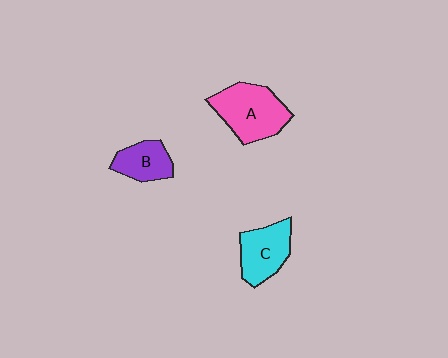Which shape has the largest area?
Shape A (pink).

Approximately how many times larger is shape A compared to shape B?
Approximately 1.7 times.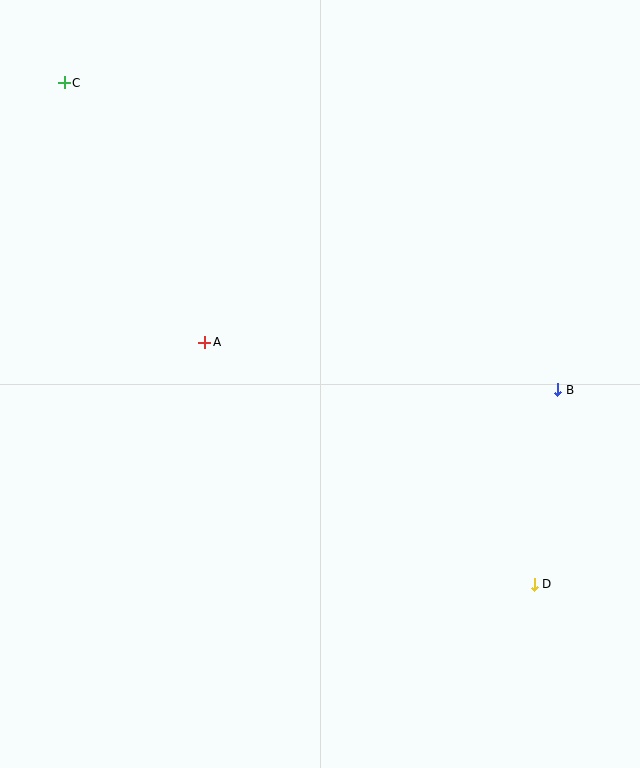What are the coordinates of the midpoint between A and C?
The midpoint between A and C is at (134, 213).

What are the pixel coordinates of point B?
Point B is at (558, 390).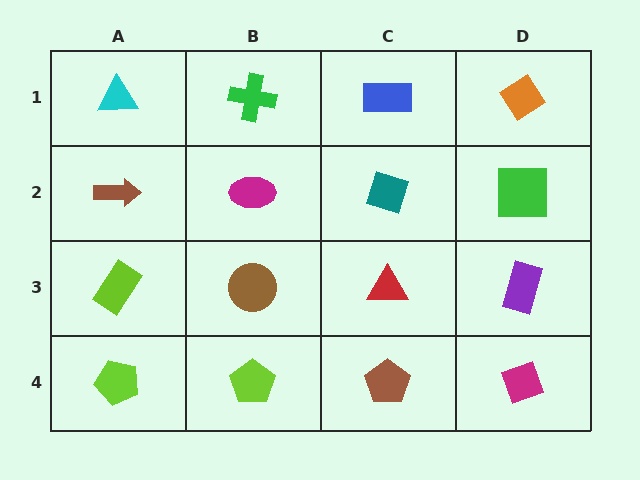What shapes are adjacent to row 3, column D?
A green square (row 2, column D), a magenta diamond (row 4, column D), a red triangle (row 3, column C).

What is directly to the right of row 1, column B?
A blue rectangle.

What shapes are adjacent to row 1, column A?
A brown arrow (row 2, column A), a green cross (row 1, column B).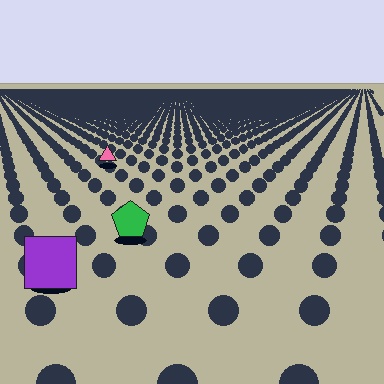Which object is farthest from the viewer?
The pink triangle is farthest from the viewer. It appears smaller and the ground texture around it is denser.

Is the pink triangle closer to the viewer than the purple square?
No. The purple square is closer — you can tell from the texture gradient: the ground texture is coarser near it.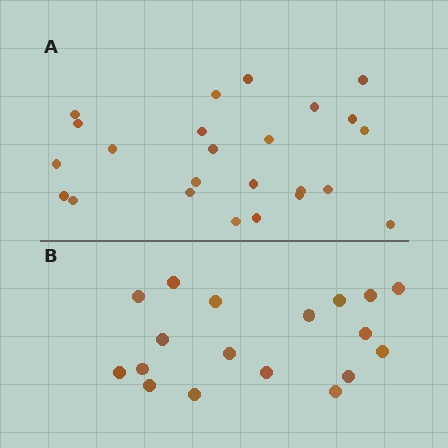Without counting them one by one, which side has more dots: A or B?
Region A (the top region) has more dots.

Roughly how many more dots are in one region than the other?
Region A has about 6 more dots than region B.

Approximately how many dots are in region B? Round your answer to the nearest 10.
About 20 dots. (The exact count is 18, which rounds to 20.)